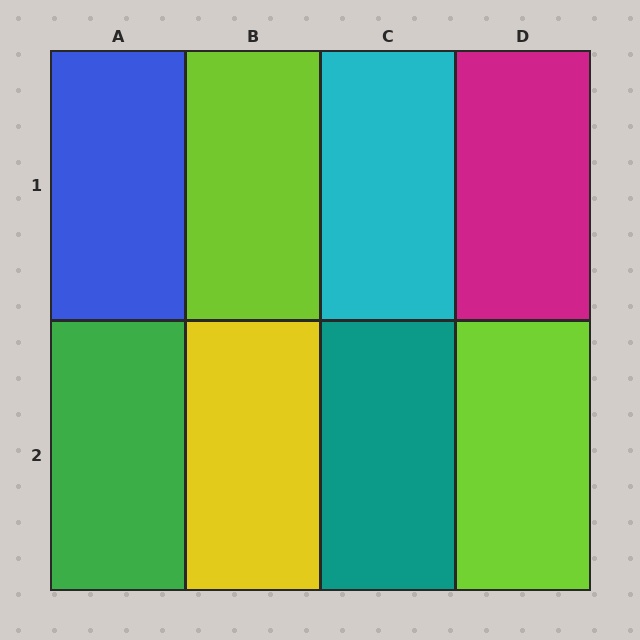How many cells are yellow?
1 cell is yellow.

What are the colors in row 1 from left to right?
Blue, lime, cyan, magenta.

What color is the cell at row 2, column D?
Lime.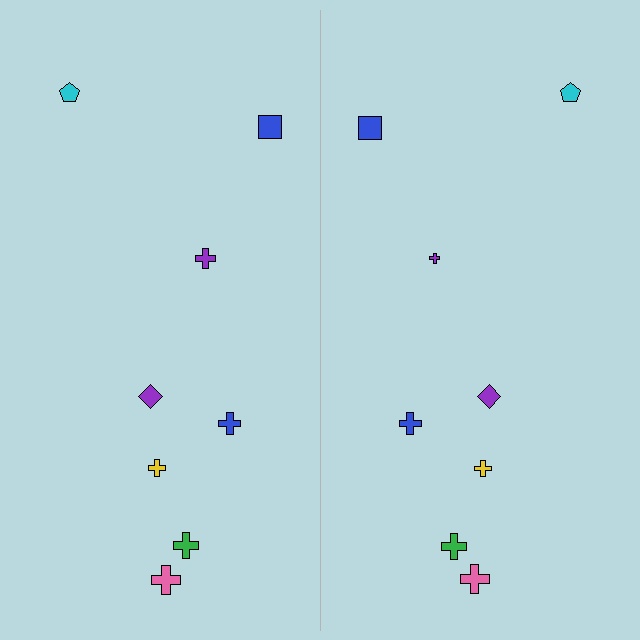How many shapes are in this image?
There are 16 shapes in this image.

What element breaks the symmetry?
The purple cross on the right side has a different size than its mirror counterpart.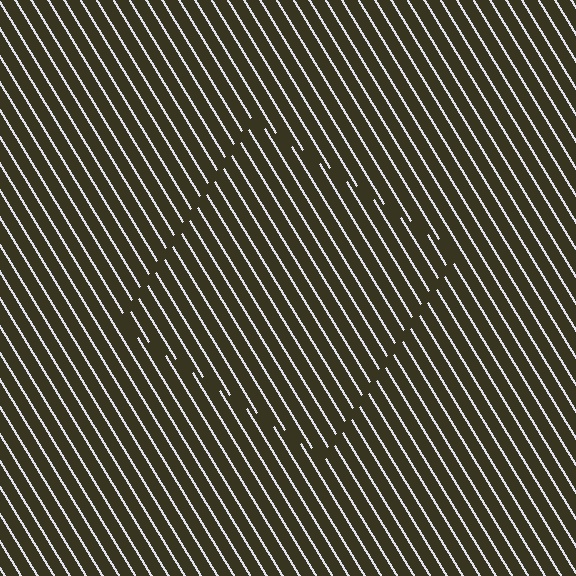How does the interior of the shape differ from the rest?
The interior of the shape contains the same grating, shifted by half a period — the contour is defined by the phase discontinuity where line-ends from the inner and outer gratings abut.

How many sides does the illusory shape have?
4 sides — the line-ends trace a square.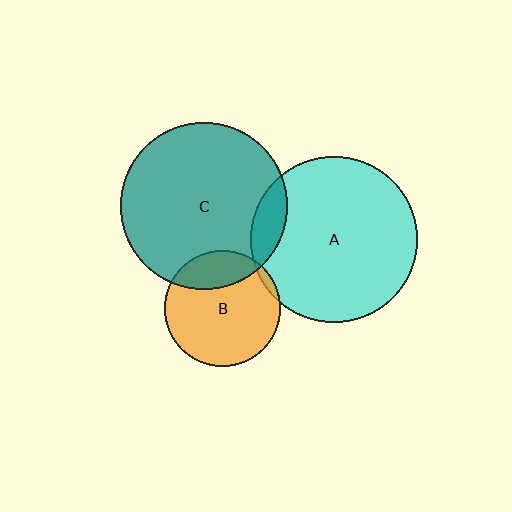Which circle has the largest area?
Circle C (teal).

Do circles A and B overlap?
Yes.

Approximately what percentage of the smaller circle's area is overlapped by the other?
Approximately 5%.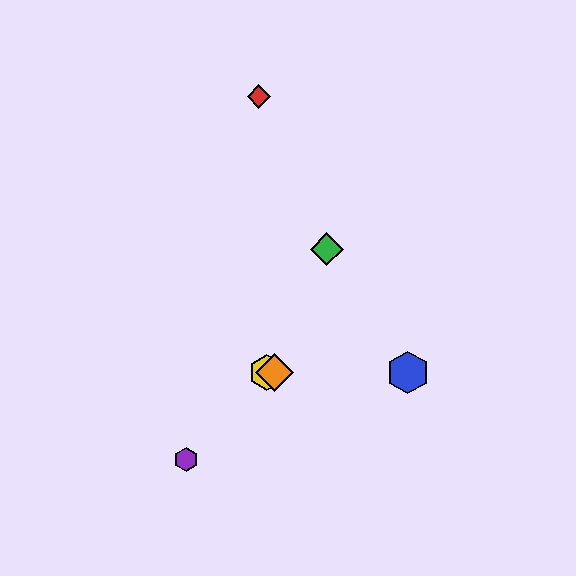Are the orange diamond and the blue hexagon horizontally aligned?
Yes, both are at y≈372.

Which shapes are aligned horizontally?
The blue hexagon, the yellow hexagon, the orange diamond are aligned horizontally.